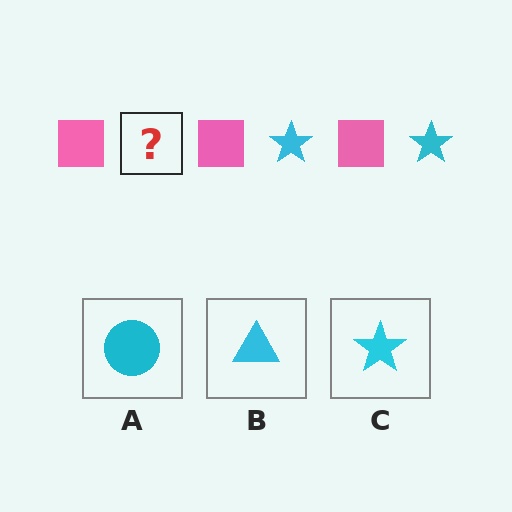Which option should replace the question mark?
Option C.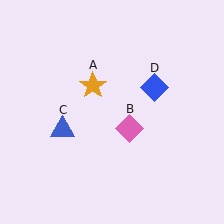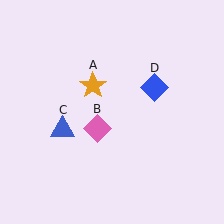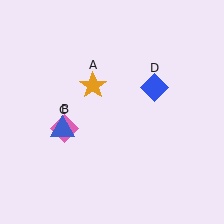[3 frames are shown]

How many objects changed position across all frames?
1 object changed position: pink diamond (object B).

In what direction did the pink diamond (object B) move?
The pink diamond (object B) moved left.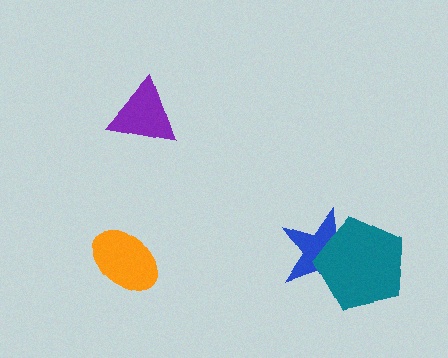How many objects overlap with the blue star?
1 object overlaps with the blue star.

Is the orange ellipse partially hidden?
No, no other shape covers it.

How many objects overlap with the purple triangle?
0 objects overlap with the purple triangle.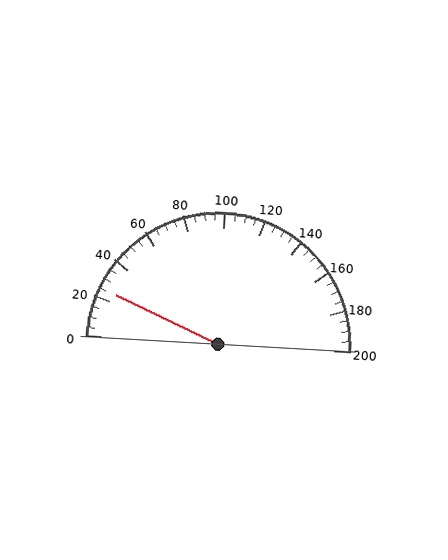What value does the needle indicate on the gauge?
The needle indicates approximately 25.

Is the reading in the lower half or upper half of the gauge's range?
The reading is in the lower half of the range (0 to 200).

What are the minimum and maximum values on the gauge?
The gauge ranges from 0 to 200.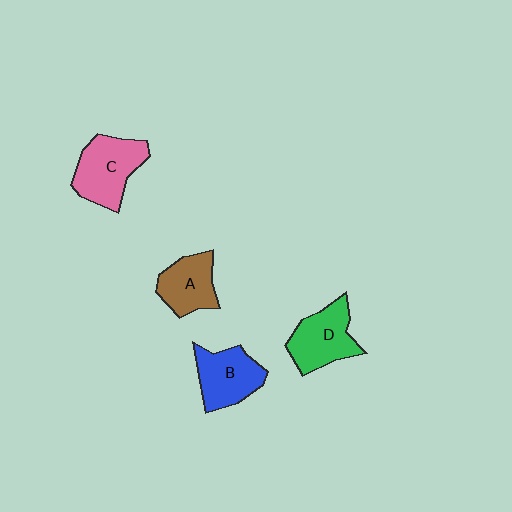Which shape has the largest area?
Shape C (pink).